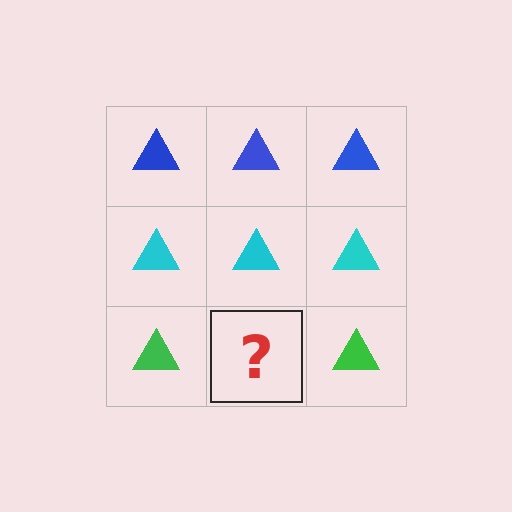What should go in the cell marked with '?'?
The missing cell should contain a green triangle.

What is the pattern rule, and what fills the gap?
The rule is that each row has a consistent color. The gap should be filled with a green triangle.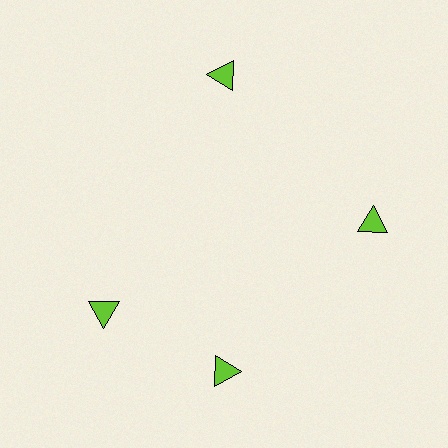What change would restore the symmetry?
The symmetry would be restored by rotating it back into even spacing with its neighbors so that all 4 triangles sit at equal angles and equal distance from the center.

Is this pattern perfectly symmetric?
No. The 4 lime triangles are arranged in a ring, but one element near the 9 o'clock position is rotated out of alignment along the ring, breaking the 4-fold rotational symmetry.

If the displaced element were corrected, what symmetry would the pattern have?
It would have 4-fold rotational symmetry — the pattern would map onto itself every 90 degrees.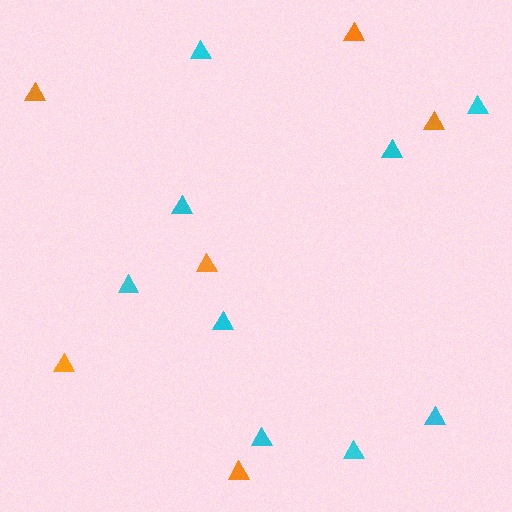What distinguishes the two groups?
There are 2 groups: one group of orange triangles (6) and one group of cyan triangles (9).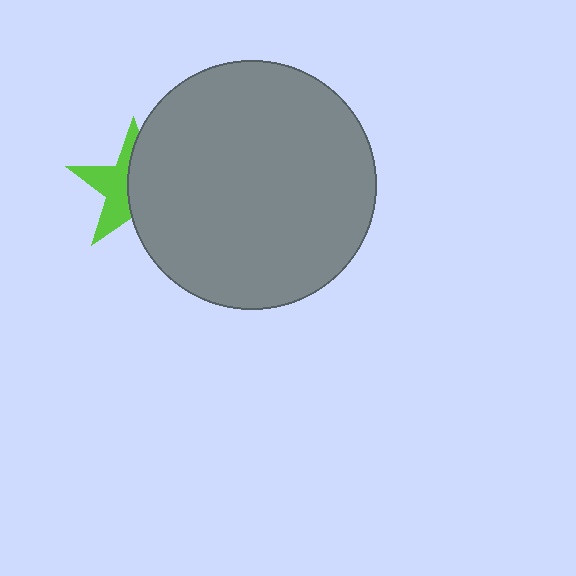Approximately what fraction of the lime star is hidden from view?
Roughly 54% of the lime star is hidden behind the gray circle.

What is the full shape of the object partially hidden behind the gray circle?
The partially hidden object is a lime star.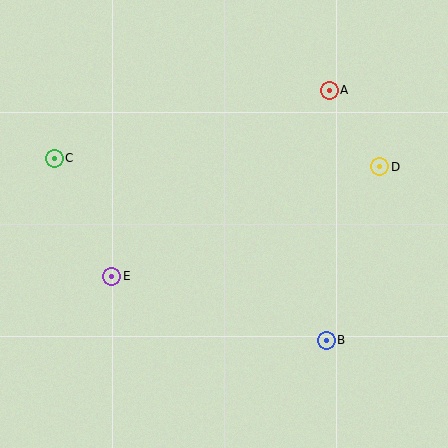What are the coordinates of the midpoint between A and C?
The midpoint between A and C is at (192, 124).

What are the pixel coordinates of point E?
Point E is at (112, 276).